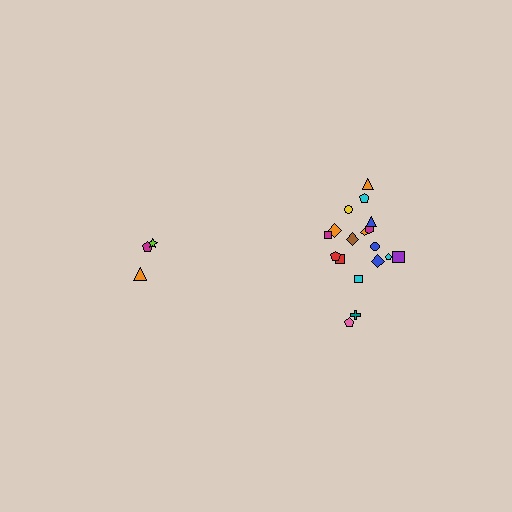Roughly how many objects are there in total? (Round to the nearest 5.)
Roughly 20 objects in total.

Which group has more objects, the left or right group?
The right group.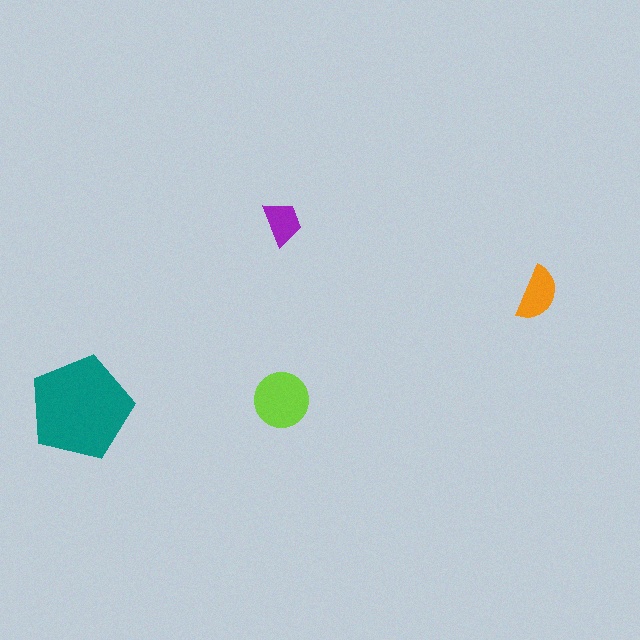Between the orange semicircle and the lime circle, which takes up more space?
The lime circle.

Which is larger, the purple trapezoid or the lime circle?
The lime circle.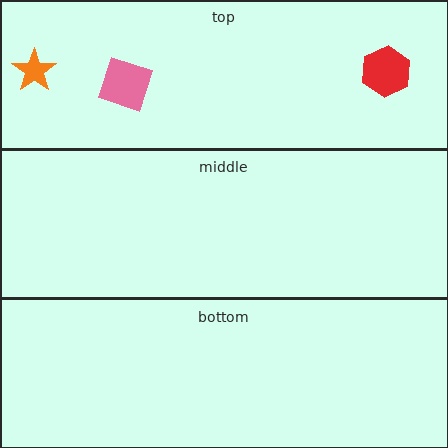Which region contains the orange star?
The top region.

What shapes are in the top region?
The orange star, the red hexagon, the pink square.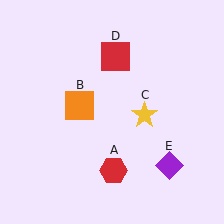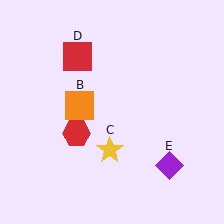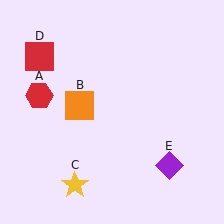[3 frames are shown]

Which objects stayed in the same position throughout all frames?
Orange square (object B) and purple diamond (object E) remained stationary.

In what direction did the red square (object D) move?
The red square (object D) moved left.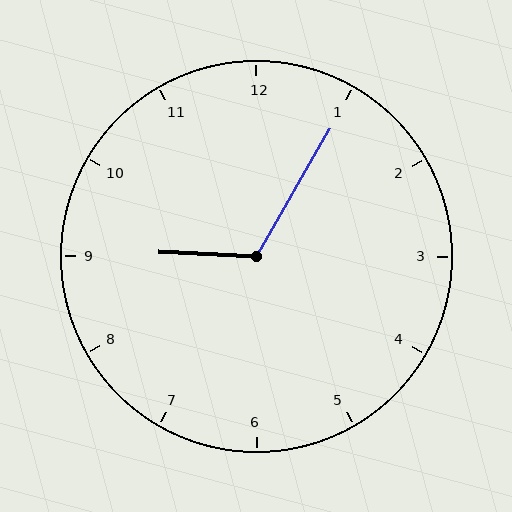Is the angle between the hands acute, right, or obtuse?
It is obtuse.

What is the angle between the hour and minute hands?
Approximately 118 degrees.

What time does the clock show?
9:05.